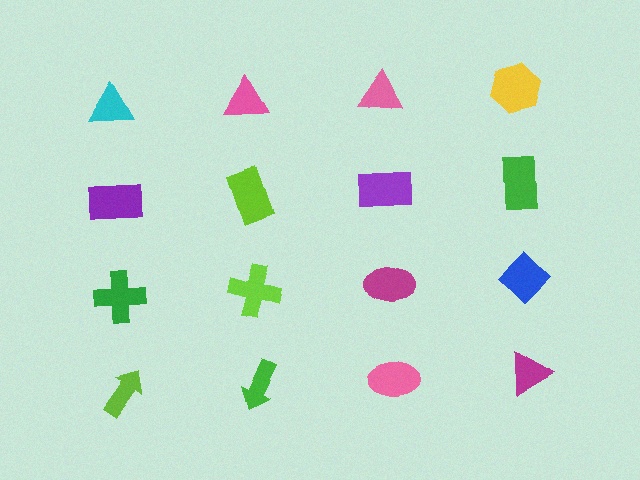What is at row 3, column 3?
A magenta ellipse.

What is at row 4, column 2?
A green arrow.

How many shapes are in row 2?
4 shapes.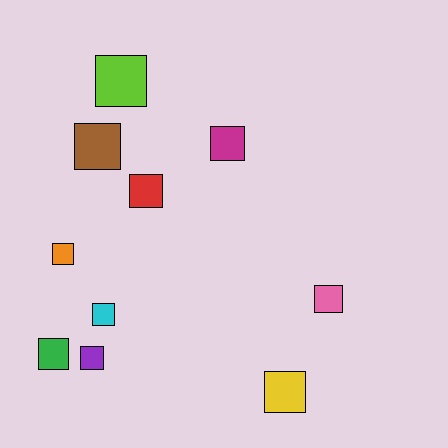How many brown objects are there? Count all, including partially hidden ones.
There is 1 brown object.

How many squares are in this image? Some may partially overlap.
There are 10 squares.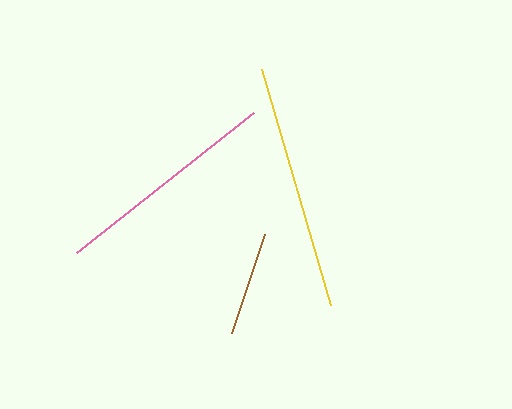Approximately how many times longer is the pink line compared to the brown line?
The pink line is approximately 2.2 times the length of the brown line.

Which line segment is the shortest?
The brown line is the shortest at approximately 105 pixels.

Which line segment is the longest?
The yellow line is the longest at approximately 246 pixels.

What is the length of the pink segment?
The pink segment is approximately 226 pixels long.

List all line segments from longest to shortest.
From longest to shortest: yellow, pink, brown.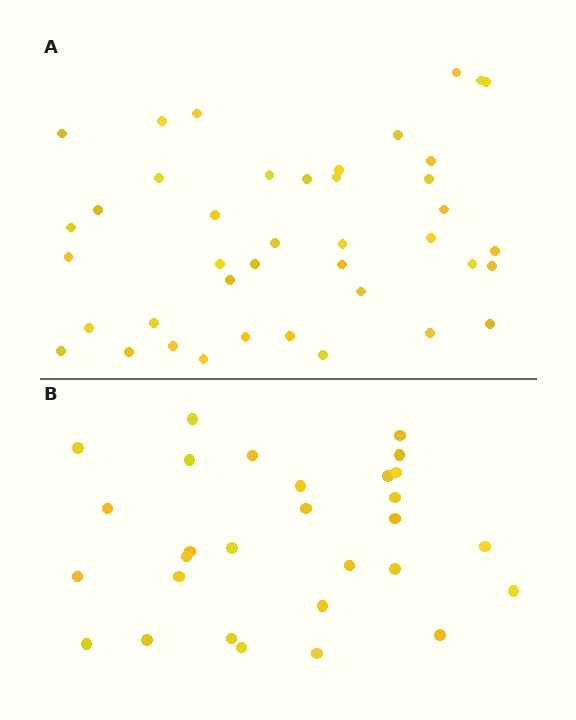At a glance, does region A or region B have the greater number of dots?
Region A (the top region) has more dots.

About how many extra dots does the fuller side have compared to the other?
Region A has roughly 12 or so more dots than region B.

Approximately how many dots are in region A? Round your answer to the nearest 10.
About 40 dots. (The exact count is 41, which rounds to 40.)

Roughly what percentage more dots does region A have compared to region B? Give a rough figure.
About 40% more.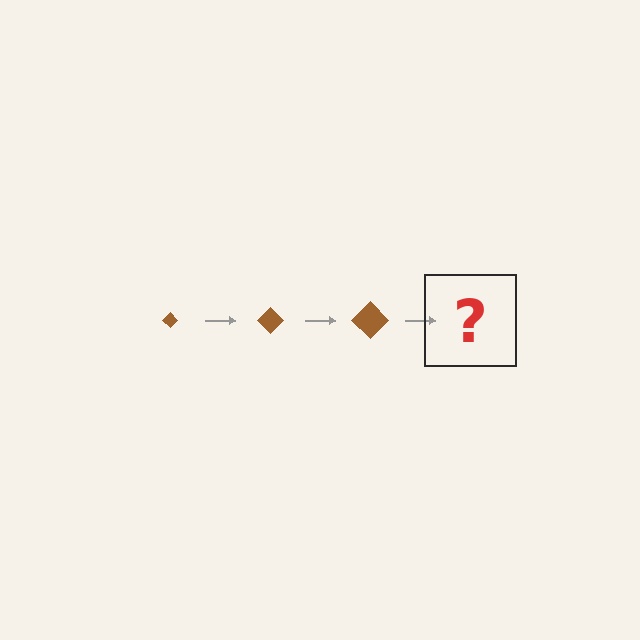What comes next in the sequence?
The next element should be a brown diamond, larger than the previous one.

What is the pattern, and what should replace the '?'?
The pattern is that the diamond gets progressively larger each step. The '?' should be a brown diamond, larger than the previous one.